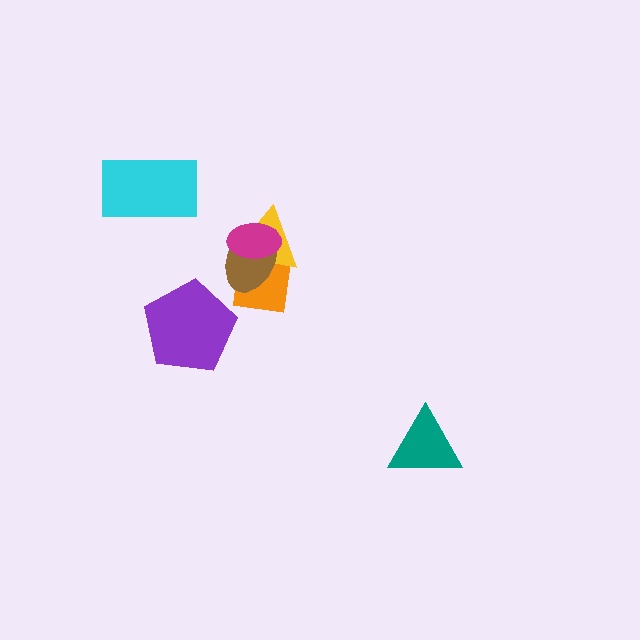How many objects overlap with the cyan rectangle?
0 objects overlap with the cyan rectangle.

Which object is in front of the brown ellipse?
The magenta ellipse is in front of the brown ellipse.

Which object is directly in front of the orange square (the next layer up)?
The yellow triangle is directly in front of the orange square.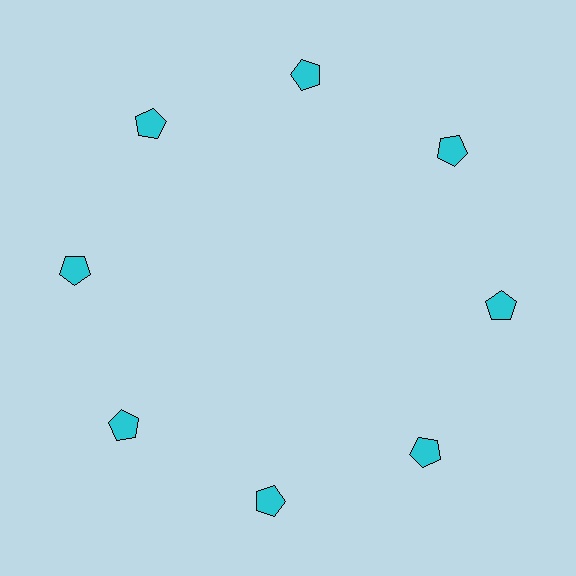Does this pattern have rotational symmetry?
Yes, this pattern has 8-fold rotational symmetry. It looks the same after rotating 45 degrees around the center.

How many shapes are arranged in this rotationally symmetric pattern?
There are 8 shapes, arranged in 8 groups of 1.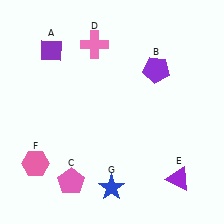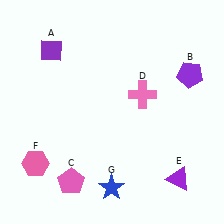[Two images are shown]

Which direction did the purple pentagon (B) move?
The purple pentagon (B) moved right.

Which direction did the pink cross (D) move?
The pink cross (D) moved down.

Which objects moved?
The objects that moved are: the purple pentagon (B), the pink cross (D).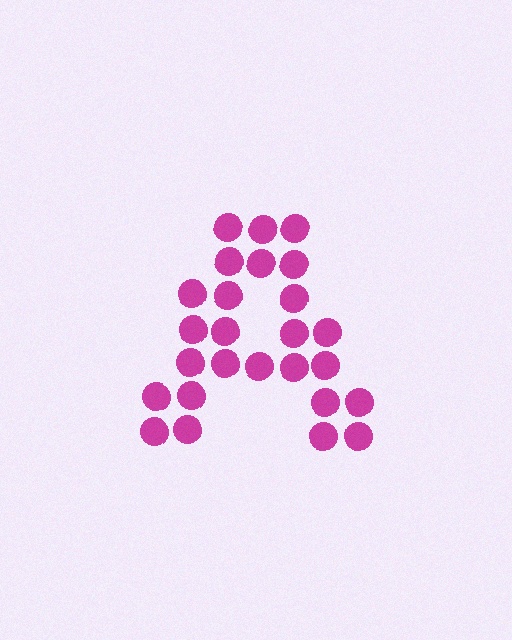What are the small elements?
The small elements are circles.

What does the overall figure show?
The overall figure shows the letter A.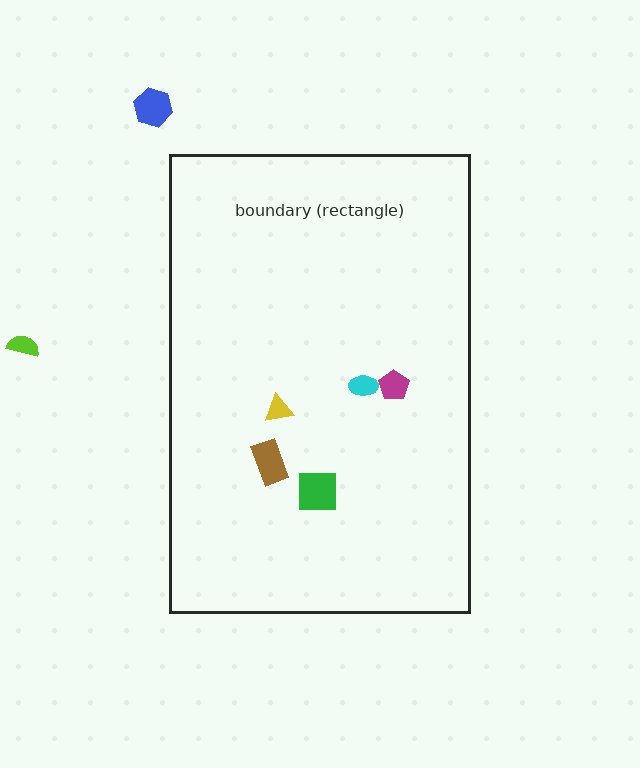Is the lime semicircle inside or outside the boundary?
Outside.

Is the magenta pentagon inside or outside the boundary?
Inside.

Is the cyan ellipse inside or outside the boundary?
Inside.